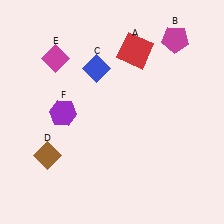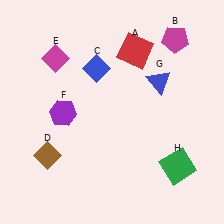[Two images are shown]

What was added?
A blue triangle (G), a green square (H) were added in Image 2.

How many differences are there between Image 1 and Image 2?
There are 2 differences between the two images.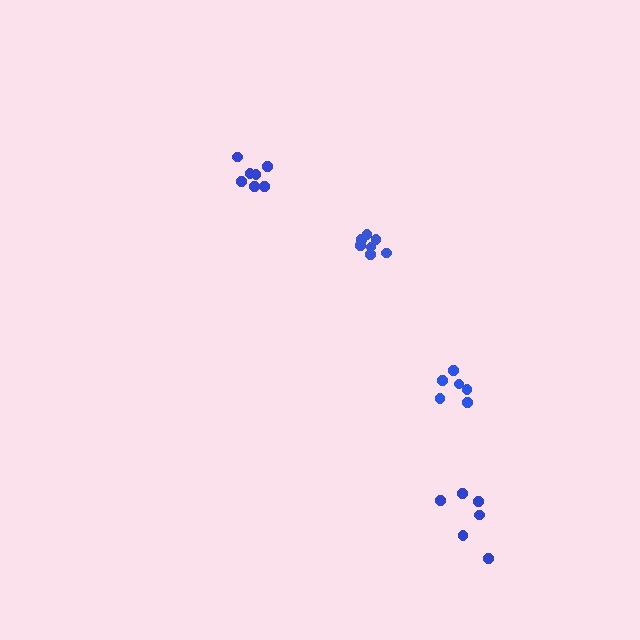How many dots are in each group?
Group 1: 6 dots, Group 2: 7 dots, Group 3: 6 dots, Group 4: 7 dots (26 total).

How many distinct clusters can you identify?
There are 4 distinct clusters.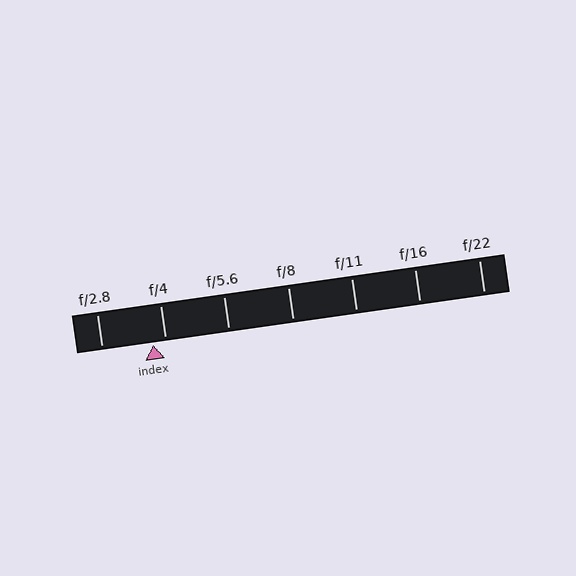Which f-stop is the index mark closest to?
The index mark is closest to f/4.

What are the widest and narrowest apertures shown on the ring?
The widest aperture shown is f/2.8 and the narrowest is f/22.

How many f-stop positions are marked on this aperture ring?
There are 7 f-stop positions marked.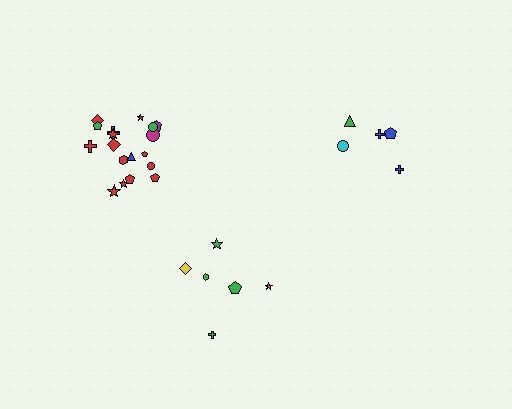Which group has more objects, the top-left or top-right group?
The top-left group.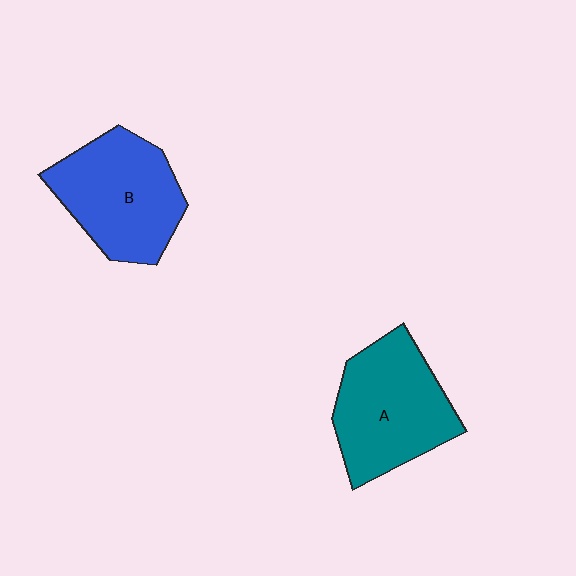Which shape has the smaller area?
Shape B (blue).